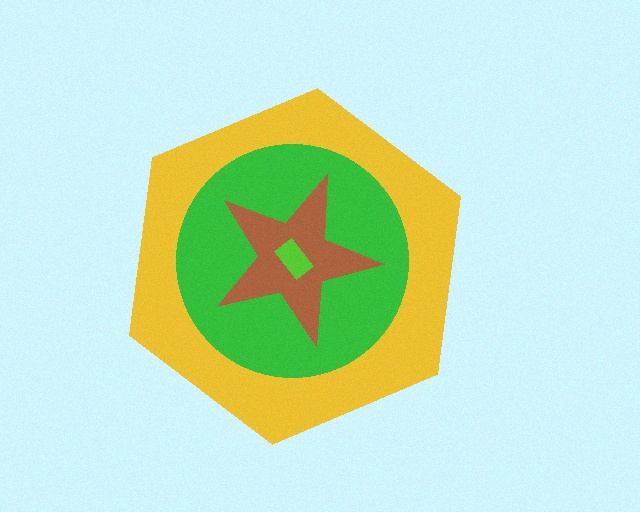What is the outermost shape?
The yellow hexagon.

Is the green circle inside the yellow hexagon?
Yes.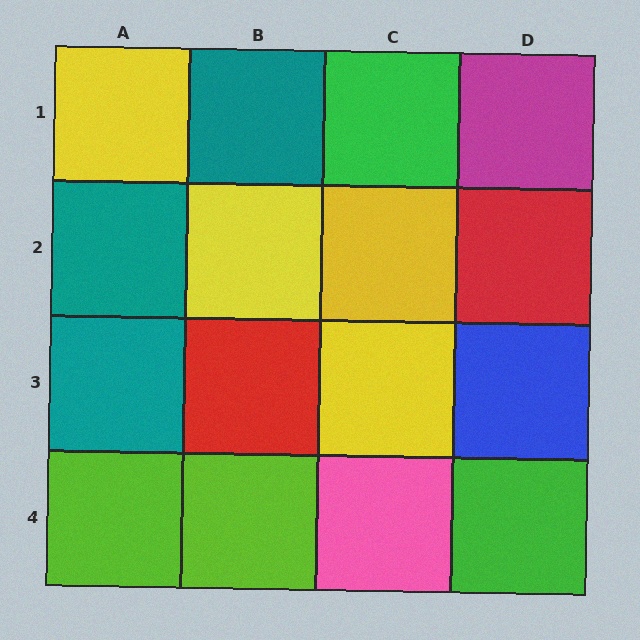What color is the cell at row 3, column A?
Teal.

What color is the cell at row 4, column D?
Green.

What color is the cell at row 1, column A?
Yellow.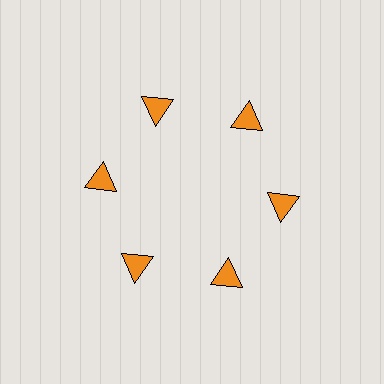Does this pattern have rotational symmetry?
Yes, this pattern has 6-fold rotational symmetry. It looks the same after rotating 60 degrees around the center.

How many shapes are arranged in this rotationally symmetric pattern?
There are 6 shapes, arranged in 6 groups of 1.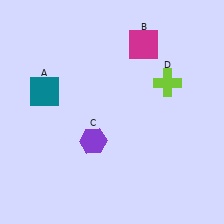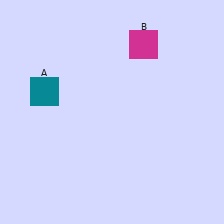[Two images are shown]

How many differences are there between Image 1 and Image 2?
There are 2 differences between the two images.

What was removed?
The purple hexagon (C), the lime cross (D) were removed in Image 2.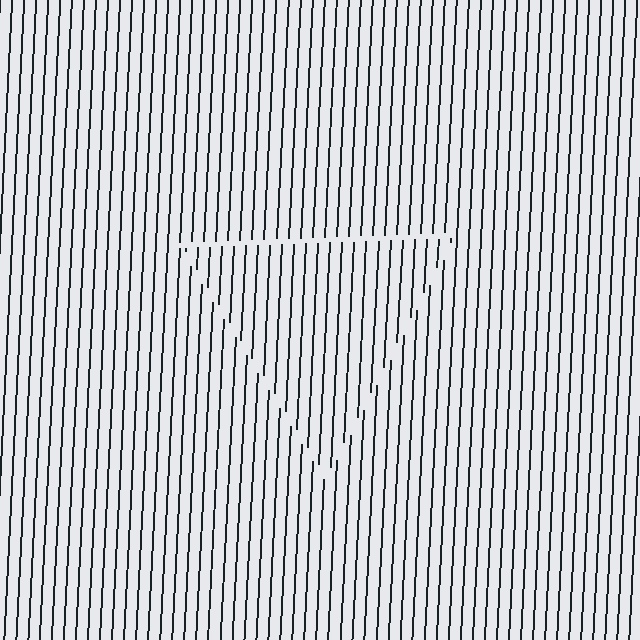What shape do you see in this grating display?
An illusory triangle. The interior of the shape contains the same grating, shifted by half a period — the contour is defined by the phase discontinuity where line-ends from the inner and outer gratings abut.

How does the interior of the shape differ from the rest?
The interior of the shape contains the same grating, shifted by half a period — the contour is defined by the phase discontinuity where line-ends from the inner and outer gratings abut.